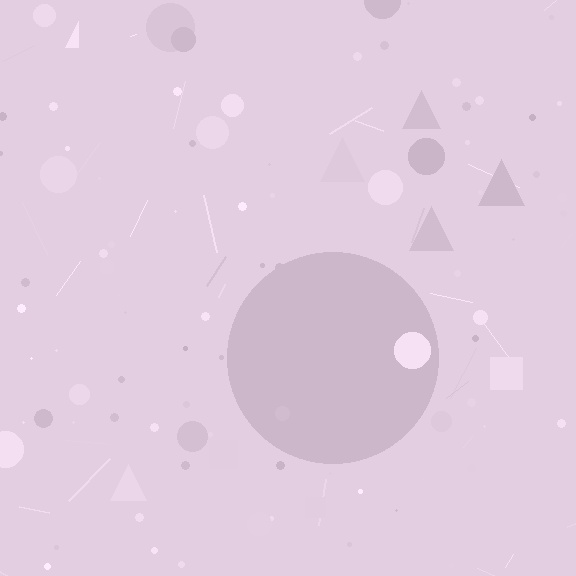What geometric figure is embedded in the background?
A circle is embedded in the background.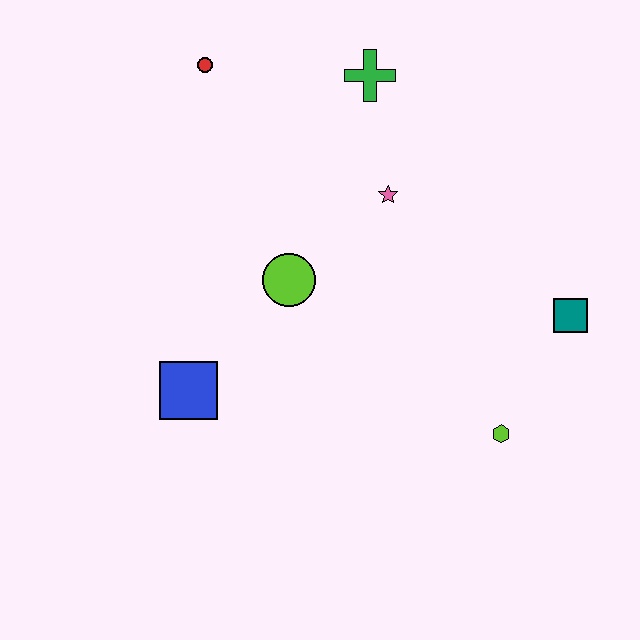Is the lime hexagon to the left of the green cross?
No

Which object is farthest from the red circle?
The lime hexagon is farthest from the red circle.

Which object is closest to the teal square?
The lime hexagon is closest to the teal square.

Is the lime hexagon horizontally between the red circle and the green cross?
No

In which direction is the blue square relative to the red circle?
The blue square is below the red circle.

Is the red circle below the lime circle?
No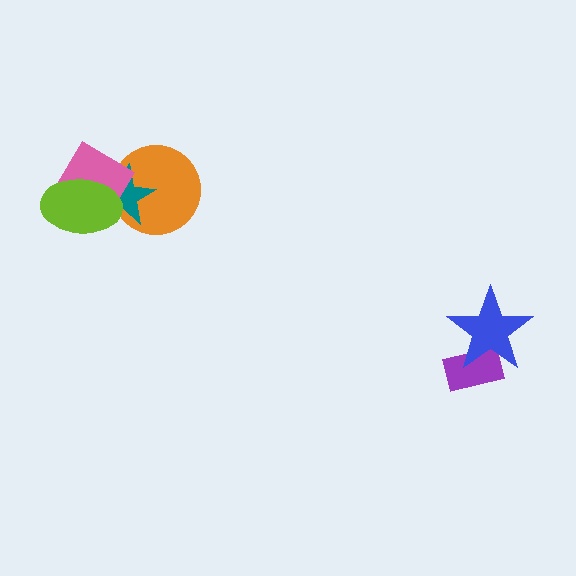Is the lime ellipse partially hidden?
No, no other shape covers it.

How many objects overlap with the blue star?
1 object overlaps with the blue star.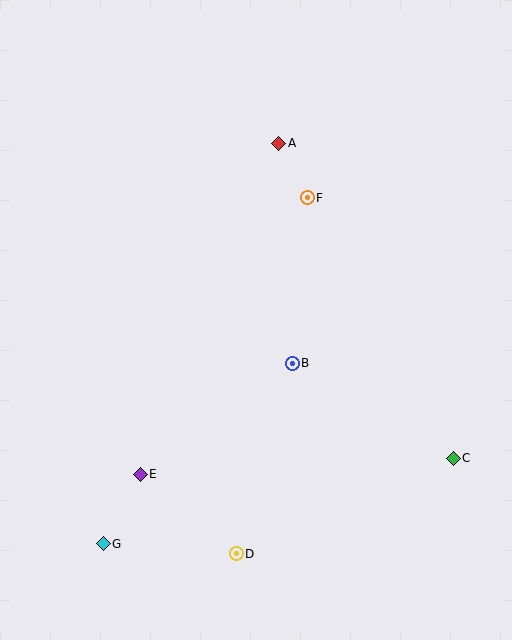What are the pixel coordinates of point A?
Point A is at (279, 143).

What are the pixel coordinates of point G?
Point G is at (103, 544).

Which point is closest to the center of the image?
Point B at (292, 363) is closest to the center.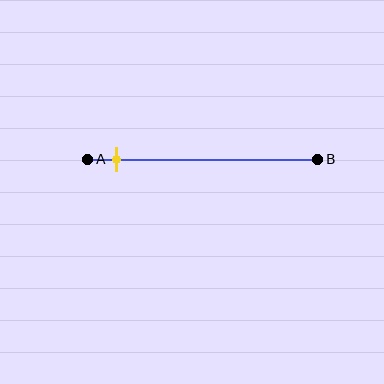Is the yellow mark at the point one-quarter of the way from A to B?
No, the mark is at about 15% from A, not at the 25% one-quarter point.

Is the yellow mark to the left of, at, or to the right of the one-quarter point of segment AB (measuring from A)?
The yellow mark is to the left of the one-quarter point of segment AB.